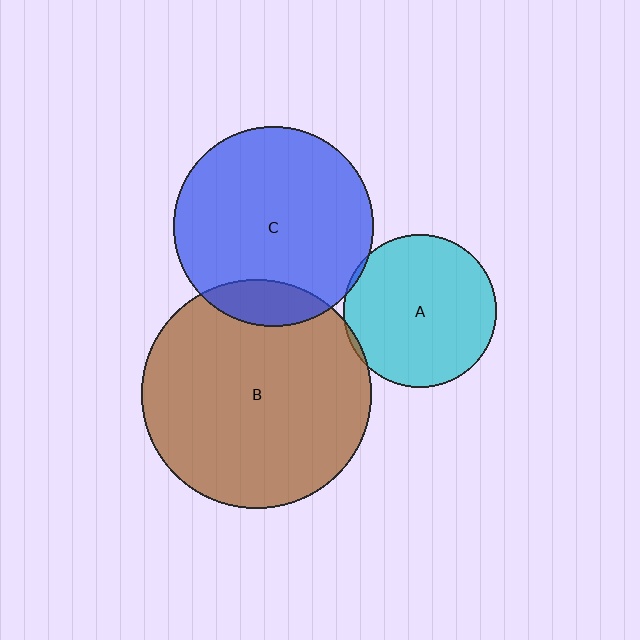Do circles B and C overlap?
Yes.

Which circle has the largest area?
Circle B (brown).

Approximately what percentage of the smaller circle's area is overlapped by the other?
Approximately 15%.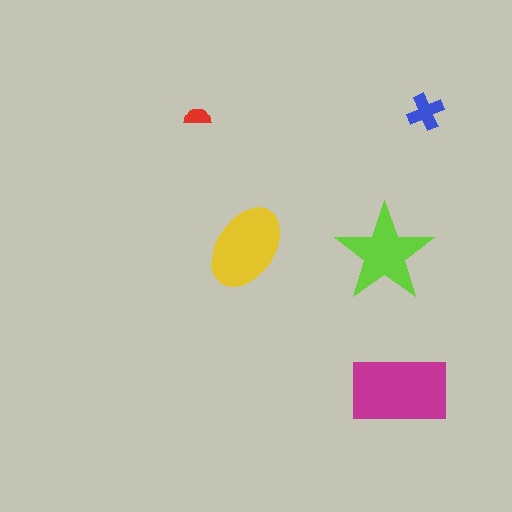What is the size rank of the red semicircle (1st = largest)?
5th.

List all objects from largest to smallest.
The magenta rectangle, the yellow ellipse, the lime star, the blue cross, the red semicircle.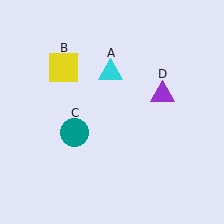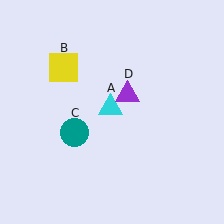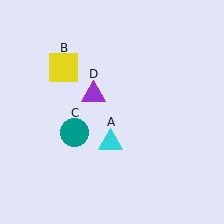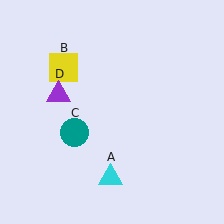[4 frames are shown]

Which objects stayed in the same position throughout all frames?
Yellow square (object B) and teal circle (object C) remained stationary.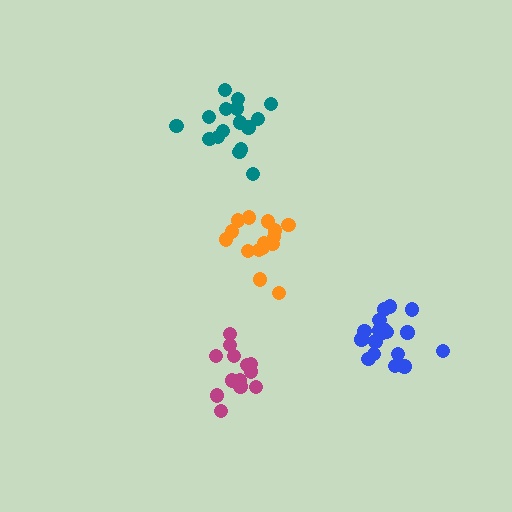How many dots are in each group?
Group 1: 15 dots, Group 2: 13 dots, Group 3: 16 dots, Group 4: 18 dots (62 total).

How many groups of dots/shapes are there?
There are 4 groups.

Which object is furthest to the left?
The magenta cluster is leftmost.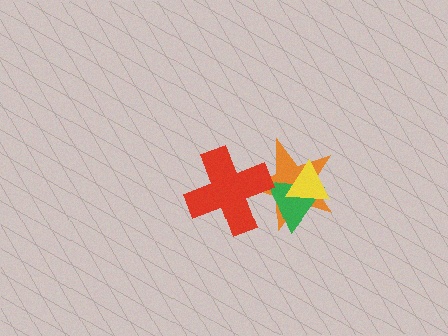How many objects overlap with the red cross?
2 objects overlap with the red cross.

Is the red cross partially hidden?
No, no other shape covers it.